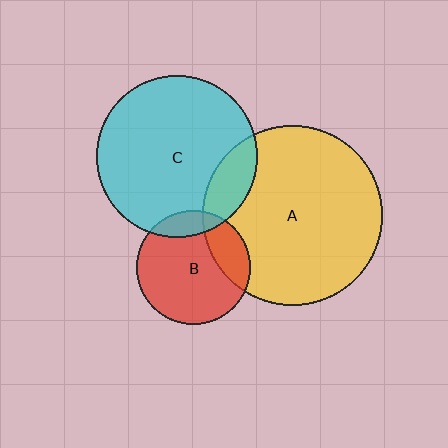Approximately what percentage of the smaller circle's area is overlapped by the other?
Approximately 15%.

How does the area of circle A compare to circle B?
Approximately 2.5 times.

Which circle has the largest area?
Circle A (yellow).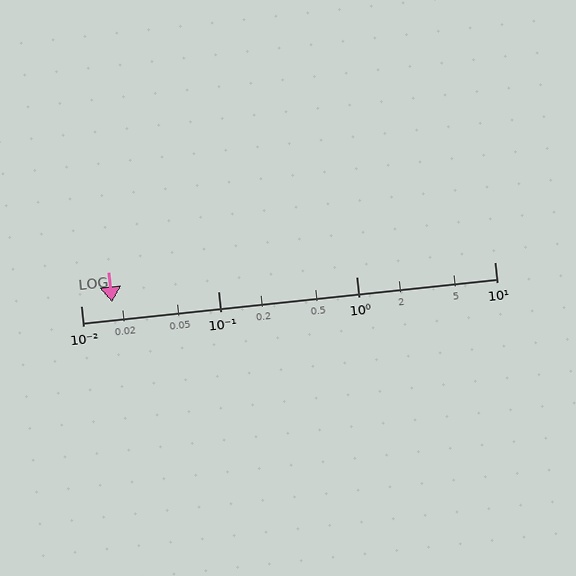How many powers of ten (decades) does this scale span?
The scale spans 3 decades, from 0.01 to 10.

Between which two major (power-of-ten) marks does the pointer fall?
The pointer is between 0.01 and 0.1.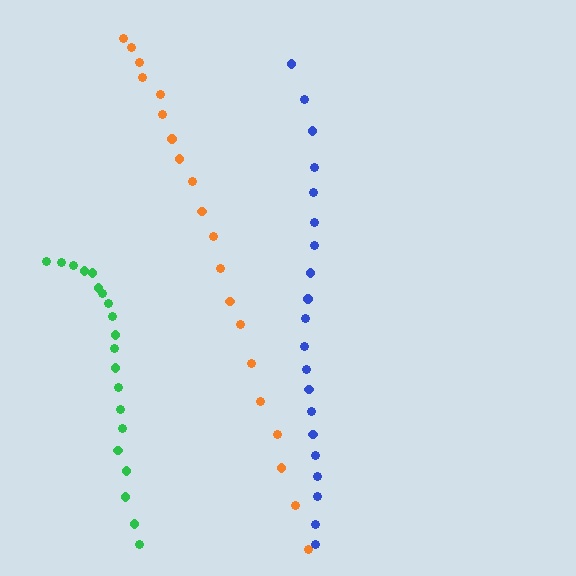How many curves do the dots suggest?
There are 3 distinct paths.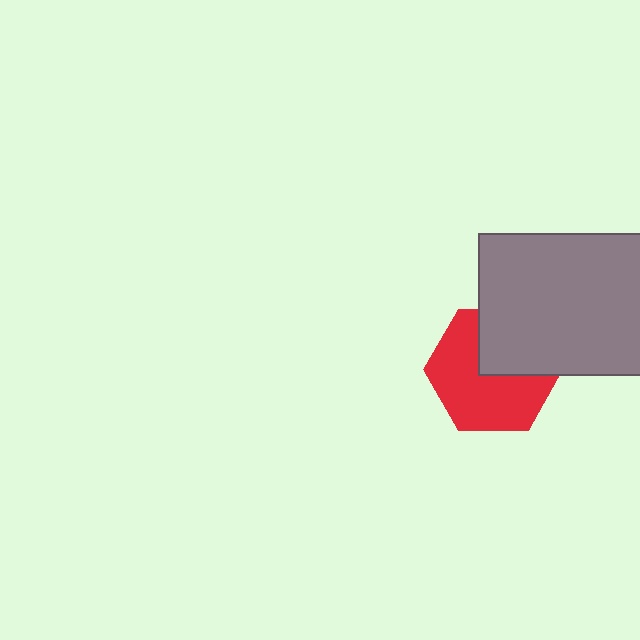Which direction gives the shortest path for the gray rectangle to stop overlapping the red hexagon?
Moving up gives the shortest separation.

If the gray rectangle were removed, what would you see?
You would see the complete red hexagon.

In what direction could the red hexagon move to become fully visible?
The red hexagon could move down. That would shift it out from behind the gray rectangle entirely.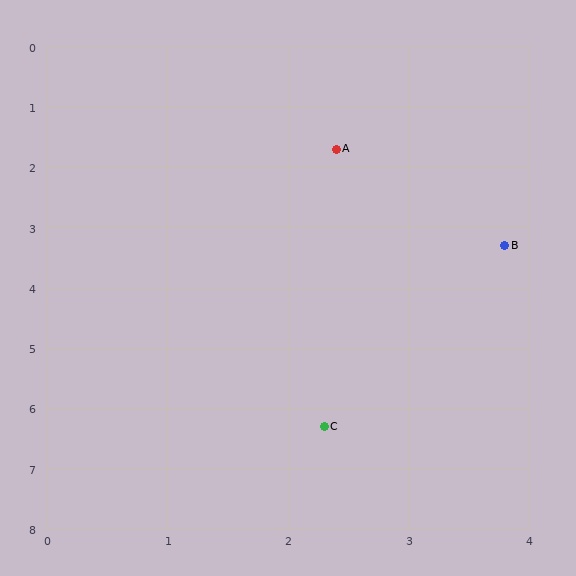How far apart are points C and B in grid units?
Points C and B are about 3.4 grid units apart.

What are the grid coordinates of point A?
Point A is at approximately (2.4, 1.7).